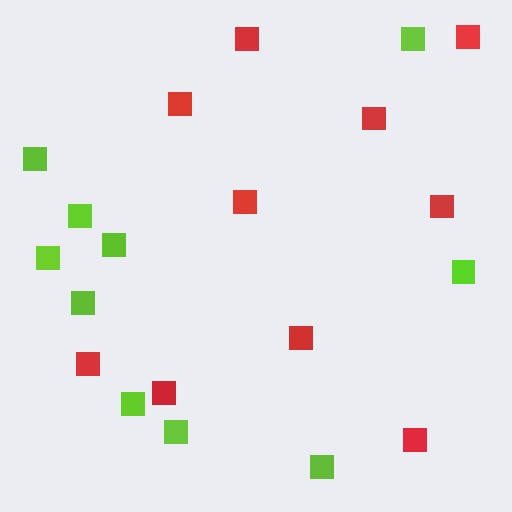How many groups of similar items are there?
There are 2 groups: one group of red squares (10) and one group of lime squares (10).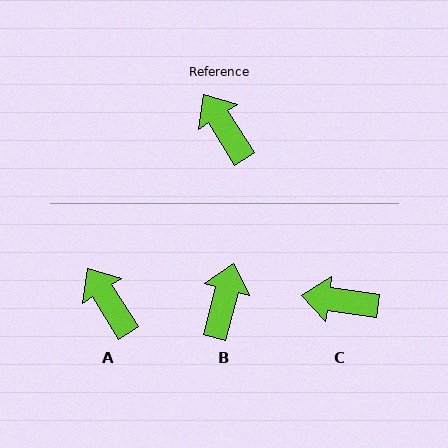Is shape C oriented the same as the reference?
No, it is off by about 50 degrees.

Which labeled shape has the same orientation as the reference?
A.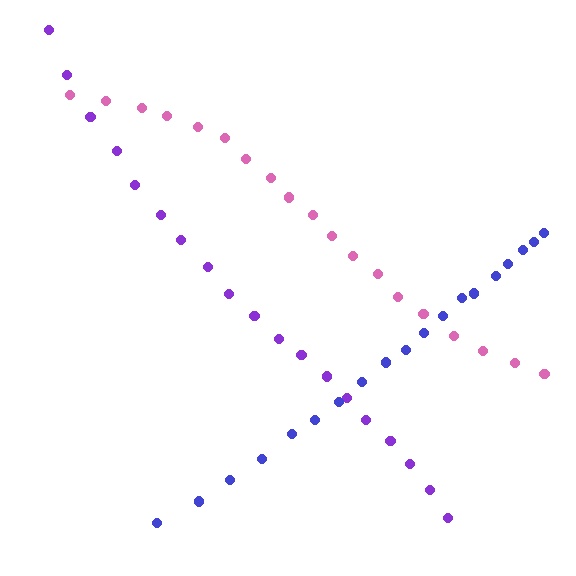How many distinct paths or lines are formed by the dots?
There are 3 distinct paths.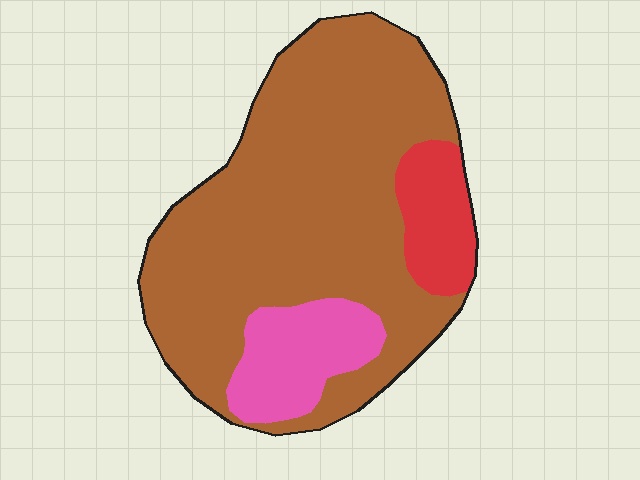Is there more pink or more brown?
Brown.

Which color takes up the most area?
Brown, at roughly 75%.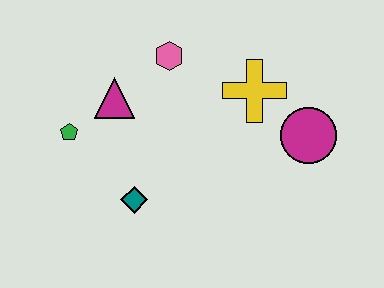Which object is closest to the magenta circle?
The yellow cross is closest to the magenta circle.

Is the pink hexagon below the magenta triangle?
No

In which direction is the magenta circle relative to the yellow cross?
The magenta circle is to the right of the yellow cross.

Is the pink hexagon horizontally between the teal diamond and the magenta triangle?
No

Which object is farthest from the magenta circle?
The green pentagon is farthest from the magenta circle.